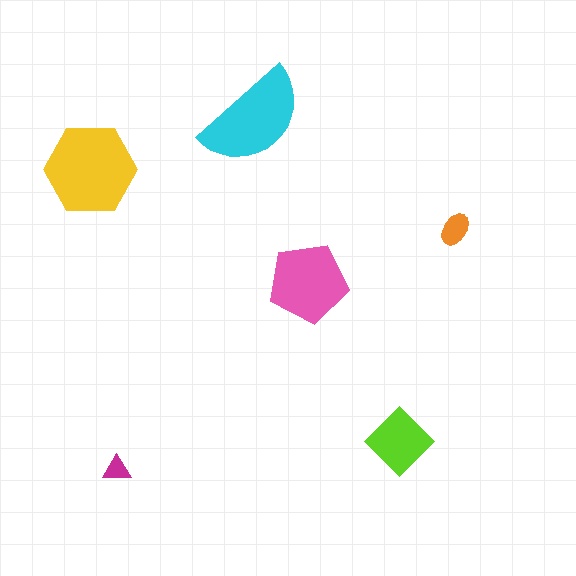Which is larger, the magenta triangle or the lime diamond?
The lime diamond.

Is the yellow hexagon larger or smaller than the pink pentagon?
Larger.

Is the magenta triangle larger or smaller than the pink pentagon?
Smaller.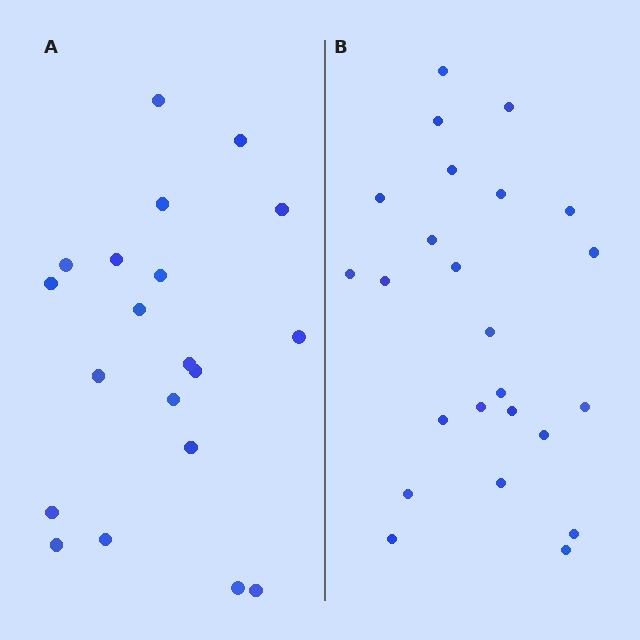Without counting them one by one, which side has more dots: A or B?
Region B (the right region) has more dots.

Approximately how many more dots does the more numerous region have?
Region B has about 4 more dots than region A.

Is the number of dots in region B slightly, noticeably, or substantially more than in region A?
Region B has only slightly more — the two regions are fairly close. The ratio is roughly 1.2 to 1.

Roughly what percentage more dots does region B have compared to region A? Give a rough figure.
About 20% more.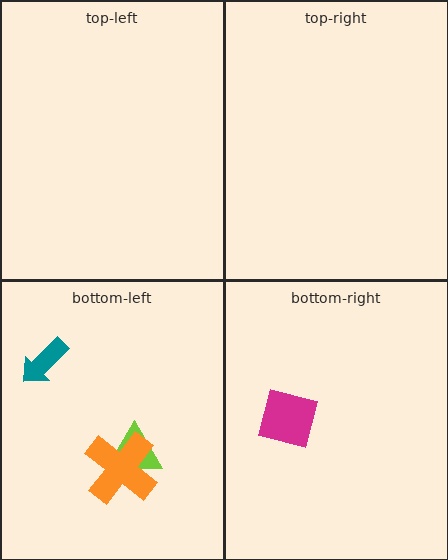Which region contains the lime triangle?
The bottom-left region.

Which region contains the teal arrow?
The bottom-left region.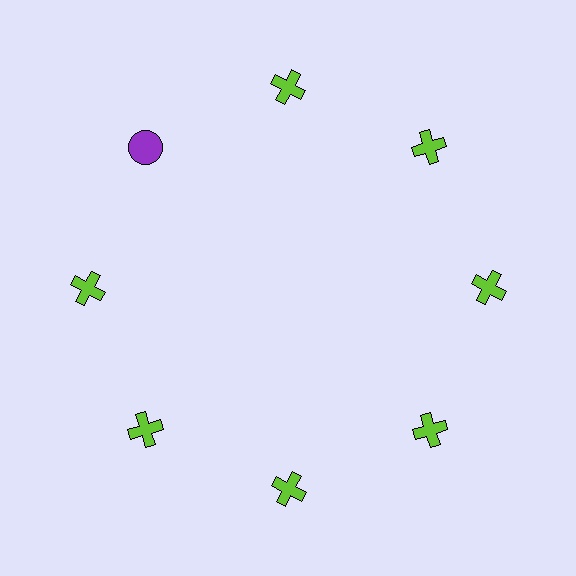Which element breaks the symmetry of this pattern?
The purple circle at roughly the 10 o'clock position breaks the symmetry. All other shapes are lime crosses.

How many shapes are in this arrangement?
There are 8 shapes arranged in a ring pattern.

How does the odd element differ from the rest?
It differs in both color (purple instead of lime) and shape (circle instead of cross).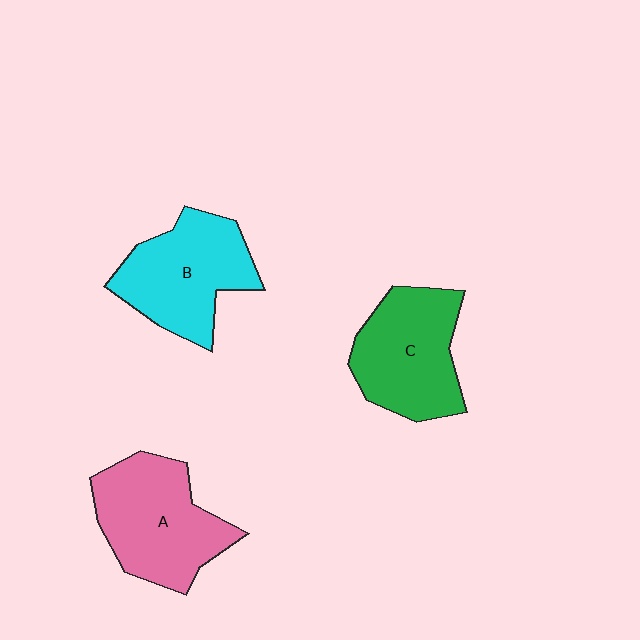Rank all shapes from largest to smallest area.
From largest to smallest: A (pink), B (cyan), C (green).